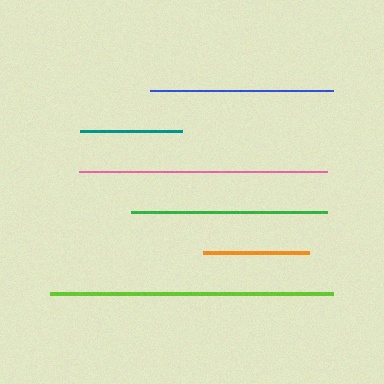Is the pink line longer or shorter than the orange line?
The pink line is longer than the orange line.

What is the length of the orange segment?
The orange segment is approximately 107 pixels long.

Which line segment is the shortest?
The teal line is the shortest at approximately 103 pixels.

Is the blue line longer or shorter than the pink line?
The pink line is longer than the blue line.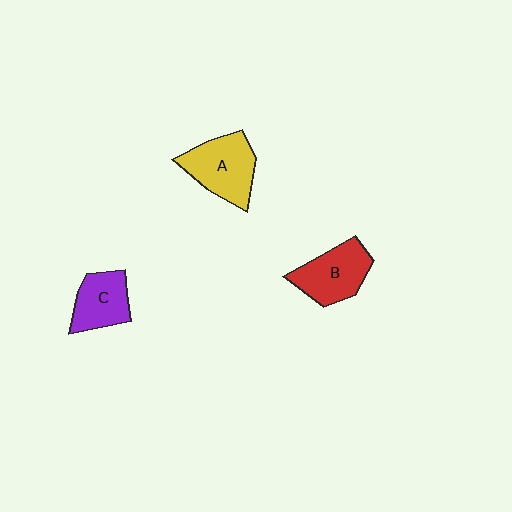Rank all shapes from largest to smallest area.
From largest to smallest: A (yellow), B (red), C (purple).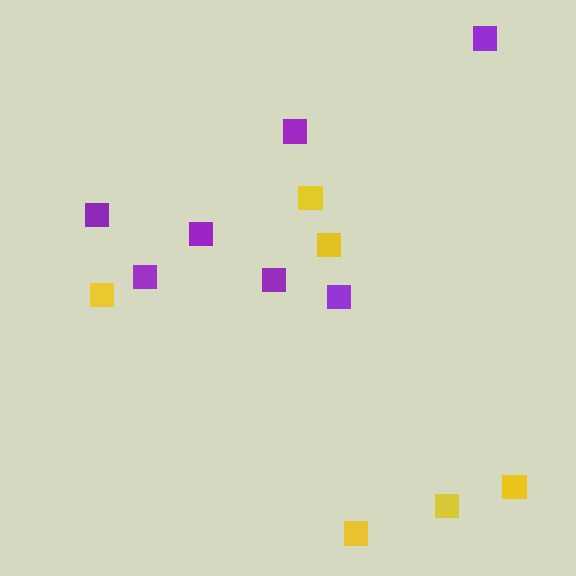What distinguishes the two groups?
There are 2 groups: one group of purple squares (7) and one group of yellow squares (6).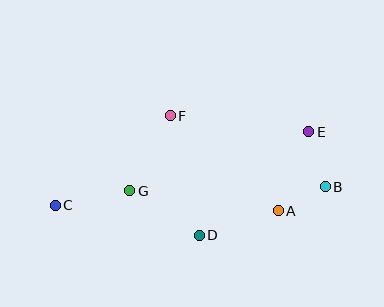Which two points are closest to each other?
Points A and B are closest to each other.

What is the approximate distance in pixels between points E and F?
The distance between E and F is approximately 140 pixels.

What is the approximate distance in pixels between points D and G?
The distance between D and G is approximately 82 pixels.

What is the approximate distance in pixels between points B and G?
The distance between B and G is approximately 196 pixels.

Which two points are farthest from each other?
Points B and C are farthest from each other.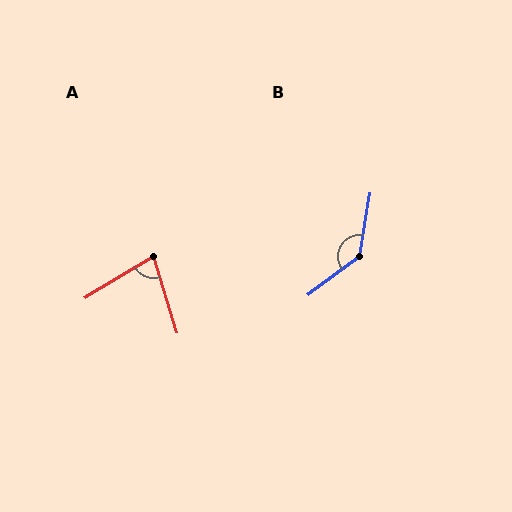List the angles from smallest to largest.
A (76°), B (137°).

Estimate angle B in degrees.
Approximately 137 degrees.